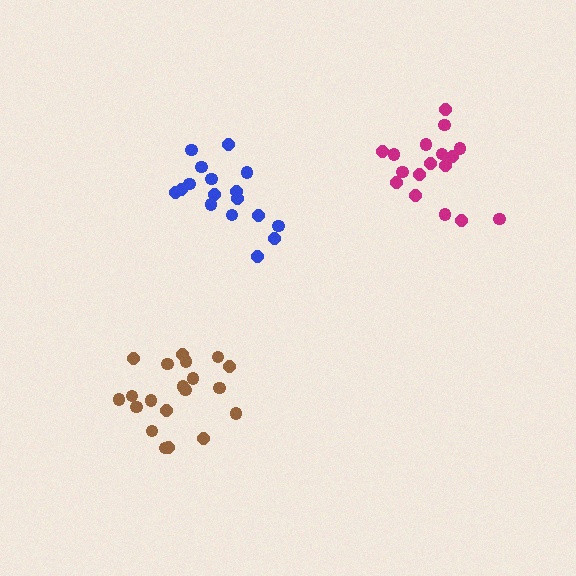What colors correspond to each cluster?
The clusters are colored: brown, magenta, blue.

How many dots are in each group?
Group 1: 20 dots, Group 2: 17 dots, Group 3: 17 dots (54 total).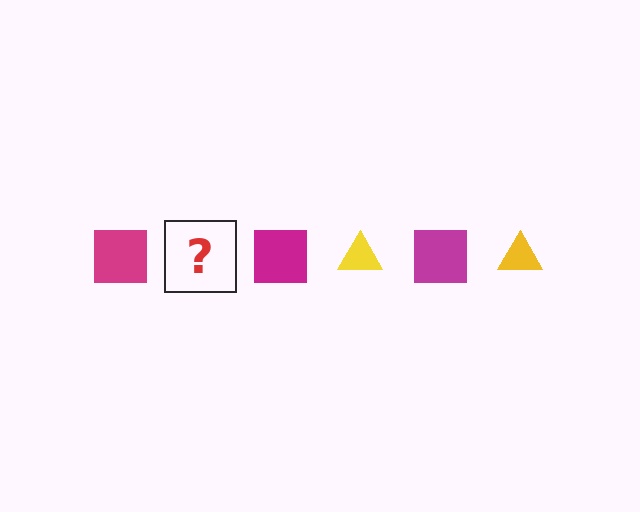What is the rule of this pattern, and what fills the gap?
The rule is that the pattern alternates between magenta square and yellow triangle. The gap should be filled with a yellow triangle.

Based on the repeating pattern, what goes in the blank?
The blank should be a yellow triangle.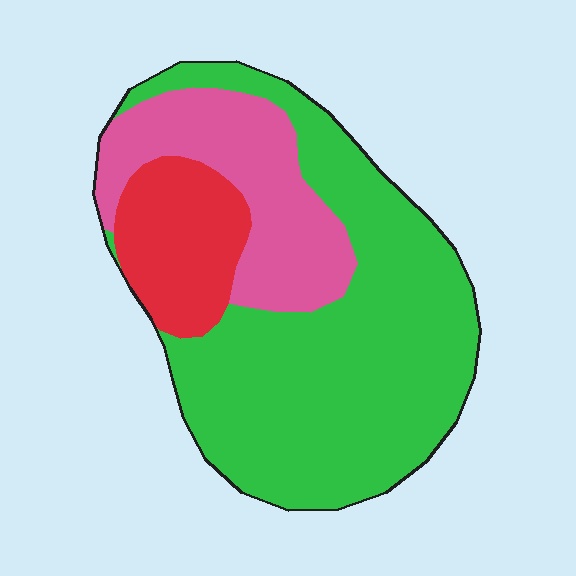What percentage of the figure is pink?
Pink covers 24% of the figure.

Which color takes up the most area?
Green, at roughly 60%.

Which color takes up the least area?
Red, at roughly 15%.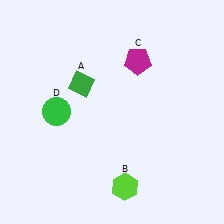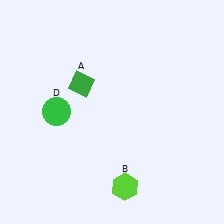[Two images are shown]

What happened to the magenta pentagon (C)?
The magenta pentagon (C) was removed in Image 2. It was in the top-right area of Image 1.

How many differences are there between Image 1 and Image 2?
There is 1 difference between the two images.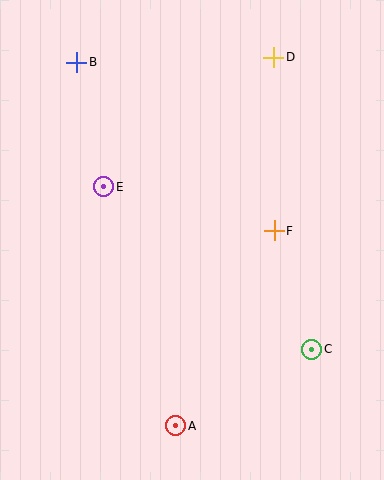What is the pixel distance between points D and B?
The distance between D and B is 197 pixels.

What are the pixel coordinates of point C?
Point C is at (312, 349).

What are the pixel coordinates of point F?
Point F is at (274, 231).